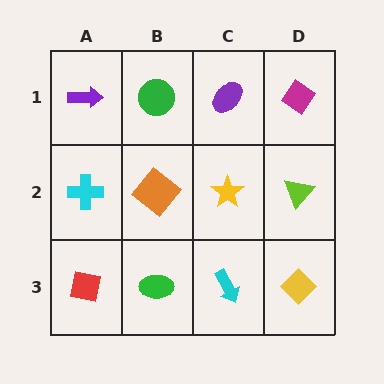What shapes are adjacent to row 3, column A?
A cyan cross (row 2, column A), a green ellipse (row 3, column B).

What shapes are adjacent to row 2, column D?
A magenta diamond (row 1, column D), a yellow diamond (row 3, column D), a yellow star (row 2, column C).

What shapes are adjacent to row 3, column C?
A yellow star (row 2, column C), a green ellipse (row 3, column B), a yellow diamond (row 3, column D).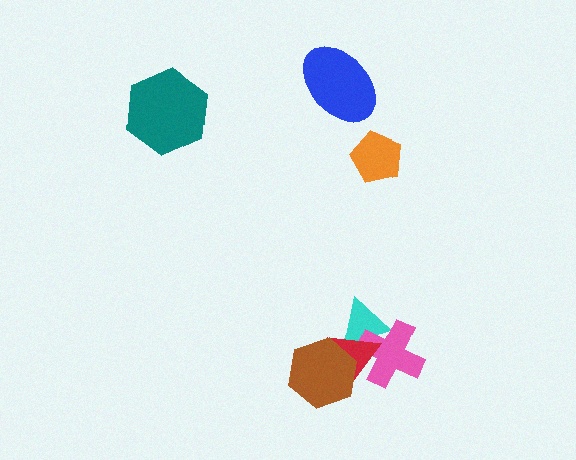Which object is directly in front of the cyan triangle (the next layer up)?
The pink cross is directly in front of the cyan triangle.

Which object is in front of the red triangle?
The brown hexagon is in front of the red triangle.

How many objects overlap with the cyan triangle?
2 objects overlap with the cyan triangle.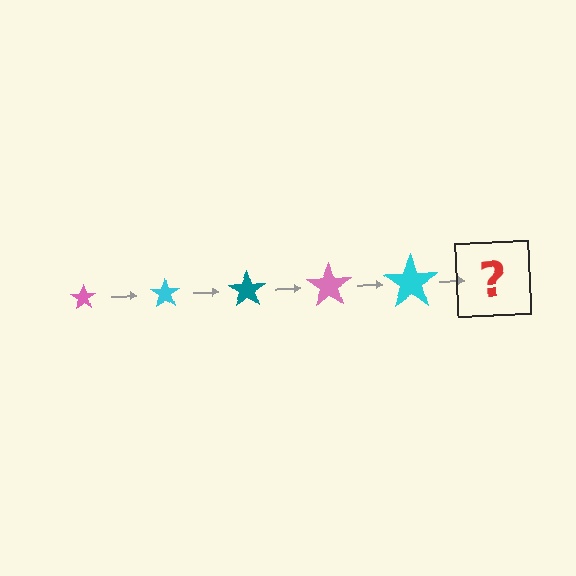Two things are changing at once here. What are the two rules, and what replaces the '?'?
The two rules are that the star grows larger each step and the color cycles through pink, cyan, and teal. The '?' should be a teal star, larger than the previous one.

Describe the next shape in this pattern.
It should be a teal star, larger than the previous one.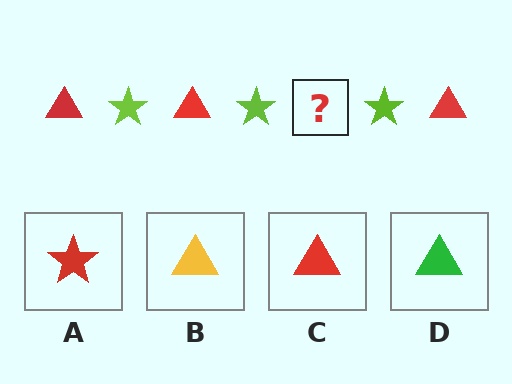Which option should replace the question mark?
Option C.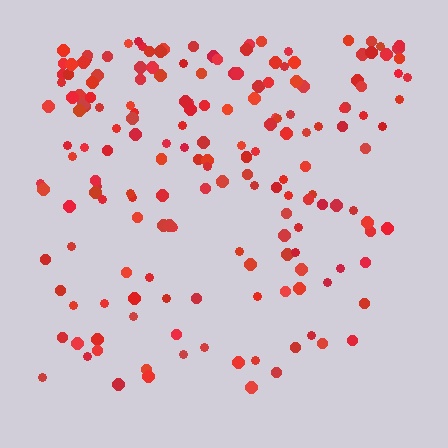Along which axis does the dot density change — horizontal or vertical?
Vertical.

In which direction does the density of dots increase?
From bottom to top, with the top side densest.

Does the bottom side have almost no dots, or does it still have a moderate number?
Still a moderate number, just noticeably fewer than the top.